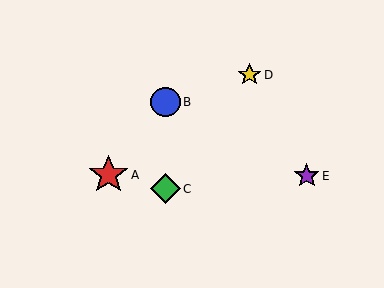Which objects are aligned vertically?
Objects B, C are aligned vertically.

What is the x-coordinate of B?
Object B is at x≈165.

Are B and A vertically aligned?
No, B is at x≈165 and A is at x≈108.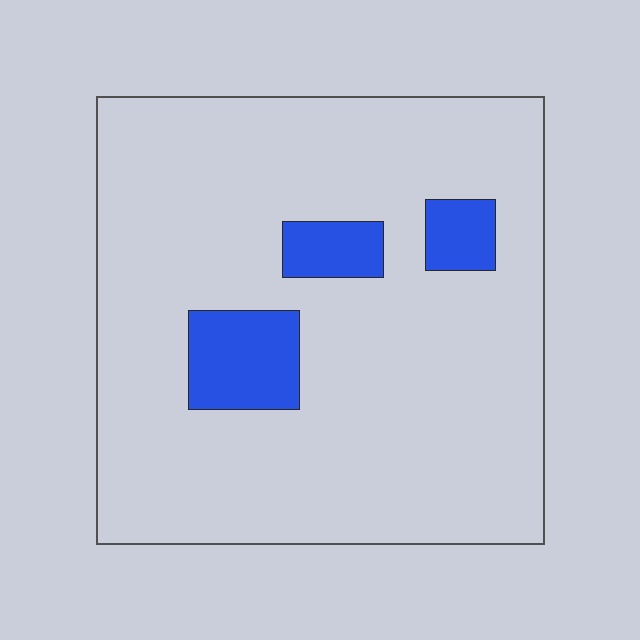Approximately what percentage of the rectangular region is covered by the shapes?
Approximately 10%.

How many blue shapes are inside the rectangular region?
3.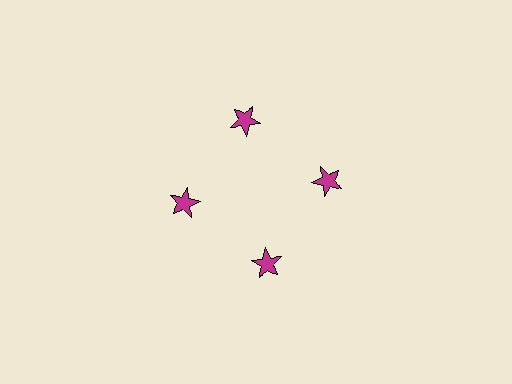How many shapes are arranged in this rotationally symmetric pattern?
There are 4 shapes, arranged in 4 groups of 1.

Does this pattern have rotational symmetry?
Yes, this pattern has 4-fold rotational symmetry. It looks the same after rotating 90 degrees around the center.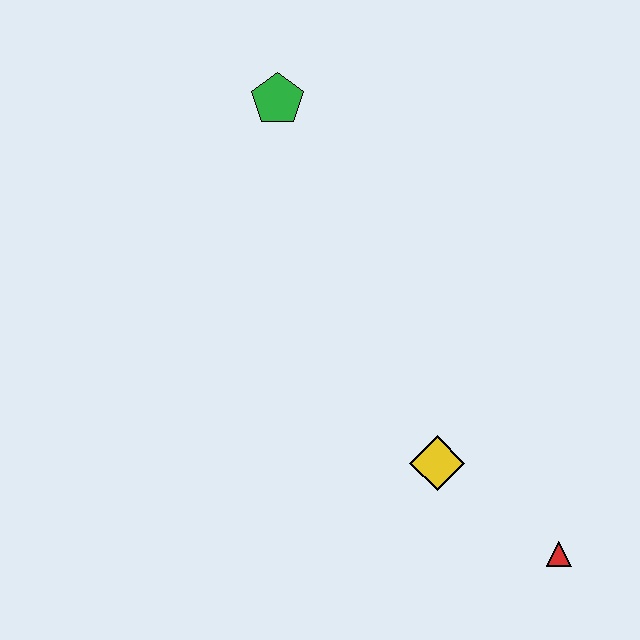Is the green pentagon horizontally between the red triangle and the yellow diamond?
No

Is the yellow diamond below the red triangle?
No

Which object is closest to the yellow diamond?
The red triangle is closest to the yellow diamond.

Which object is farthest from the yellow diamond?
The green pentagon is farthest from the yellow diamond.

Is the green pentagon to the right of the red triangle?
No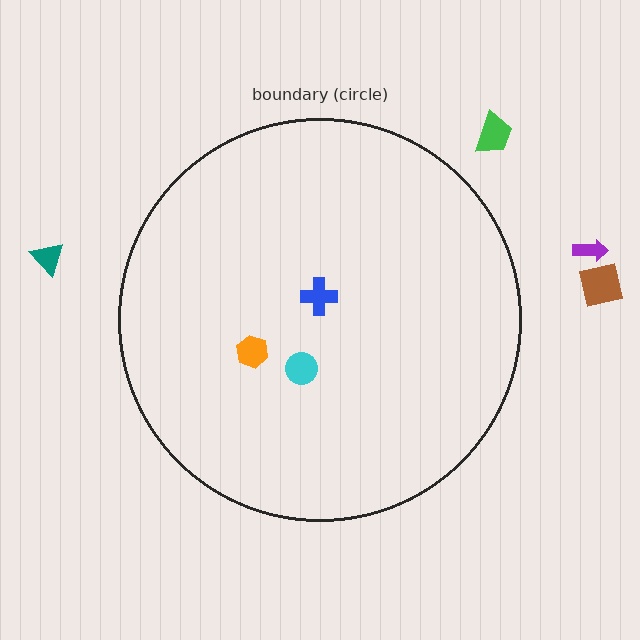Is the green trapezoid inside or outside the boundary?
Outside.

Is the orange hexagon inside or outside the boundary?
Inside.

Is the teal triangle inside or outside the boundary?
Outside.